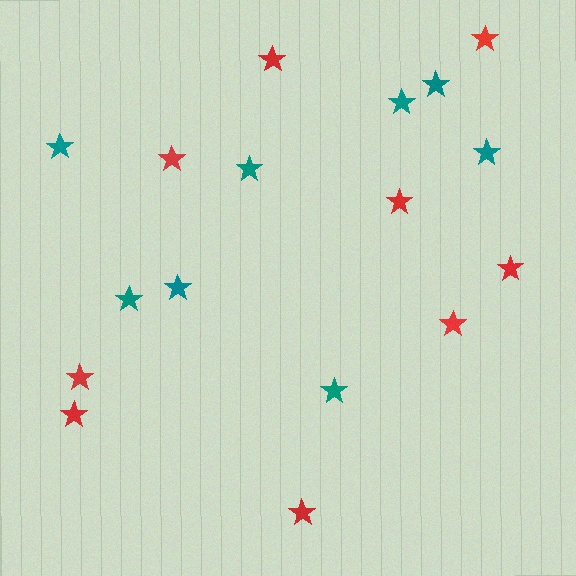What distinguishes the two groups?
There are 2 groups: one group of teal stars (8) and one group of red stars (9).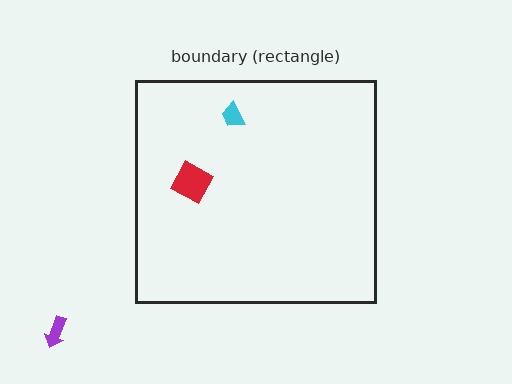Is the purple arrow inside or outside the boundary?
Outside.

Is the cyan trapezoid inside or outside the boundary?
Inside.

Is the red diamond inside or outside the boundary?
Inside.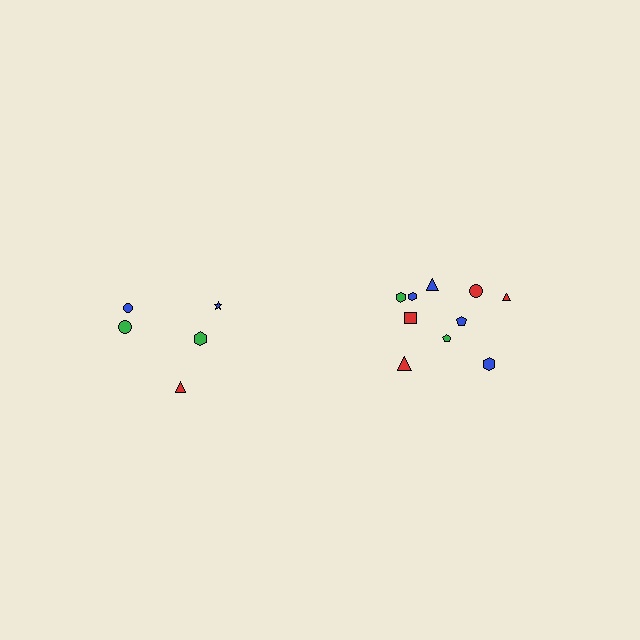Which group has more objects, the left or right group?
The right group.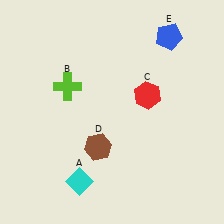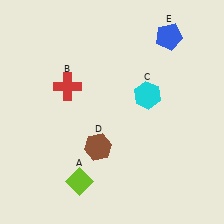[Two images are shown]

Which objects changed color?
A changed from cyan to lime. B changed from lime to red. C changed from red to cyan.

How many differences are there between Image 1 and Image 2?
There are 3 differences between the two images.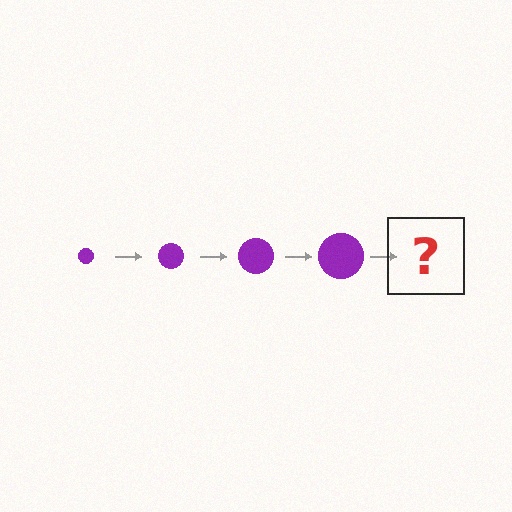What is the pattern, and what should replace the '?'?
The pattern is that the circle gets progressively larger each step. The '?' should be a purple circle, larger than the previous one.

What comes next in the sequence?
The next element should be a purple circle, larger than the previous one.